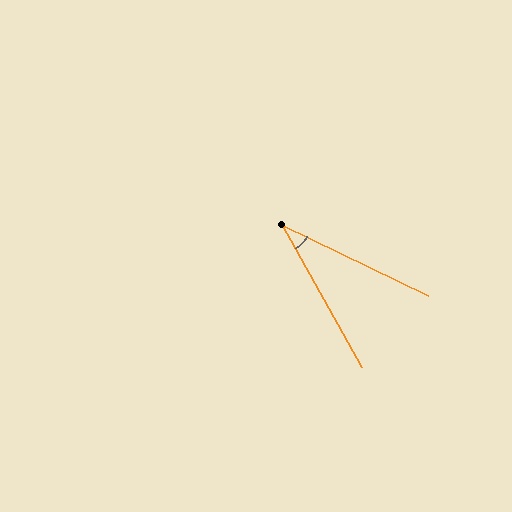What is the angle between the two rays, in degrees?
Approximately 35 degrees.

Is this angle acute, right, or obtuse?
It is acute.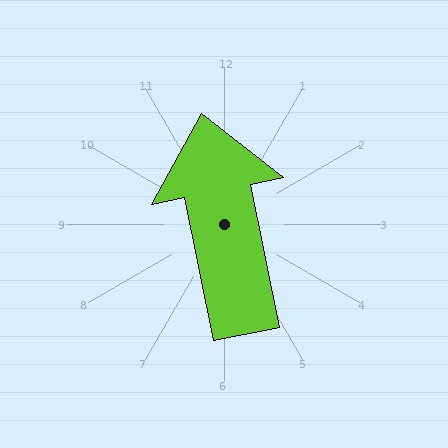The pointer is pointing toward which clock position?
Roughly 12 o'clock.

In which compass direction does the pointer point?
North.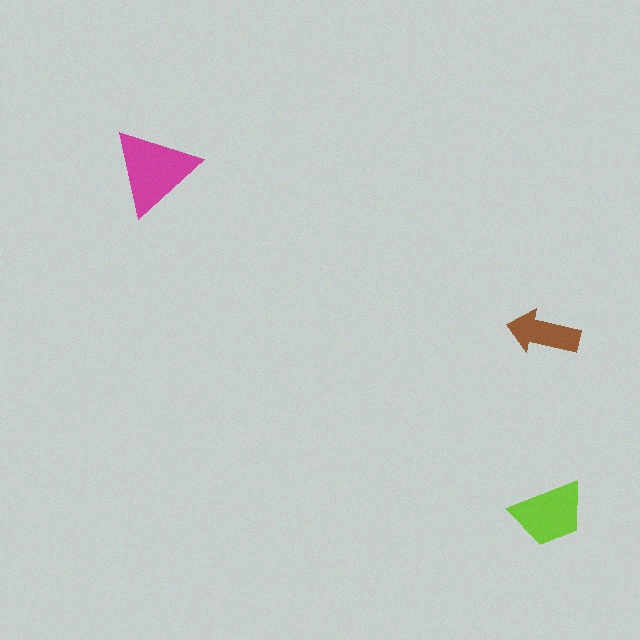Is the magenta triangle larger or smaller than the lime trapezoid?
Larger.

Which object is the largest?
The magenta triangle.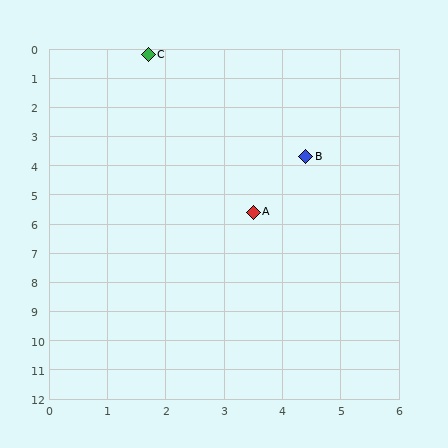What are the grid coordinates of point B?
Point B is at approximately (4.4, 3.7).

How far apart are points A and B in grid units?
Points A and B are about 2.1 grid units apart.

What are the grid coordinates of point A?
Point A is at approximately (3.5, 5.6).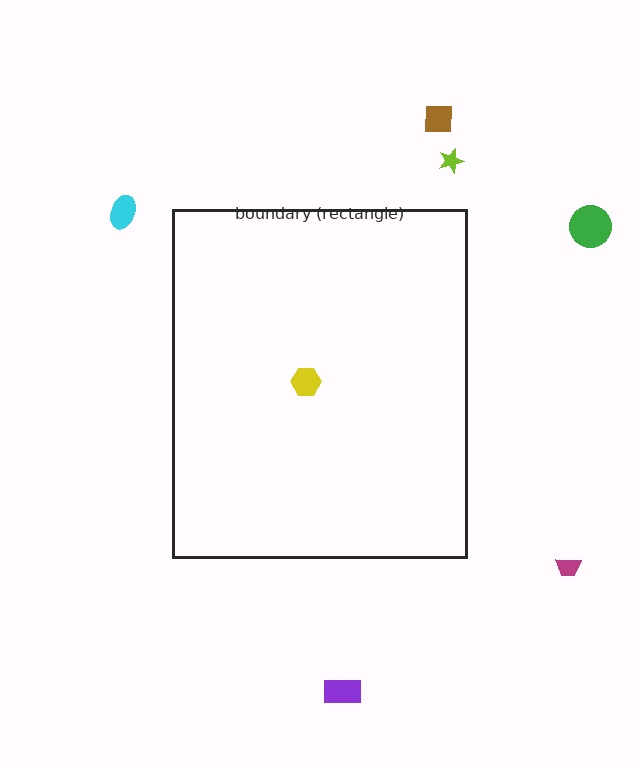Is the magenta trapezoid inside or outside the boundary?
Outside.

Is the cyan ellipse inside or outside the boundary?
Outside.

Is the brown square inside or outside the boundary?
Outside.